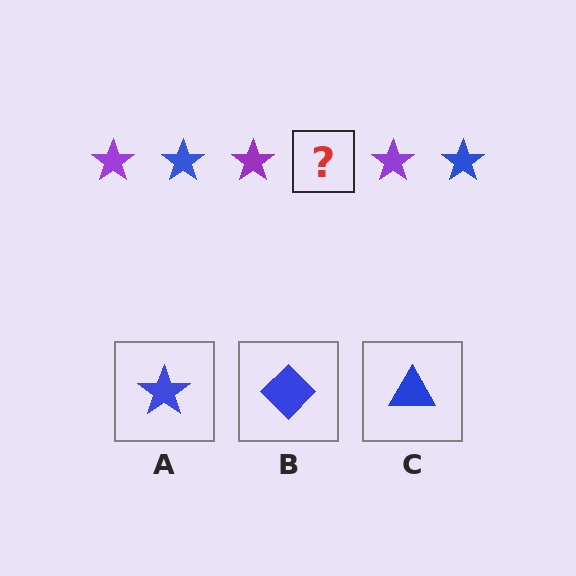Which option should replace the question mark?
Option A.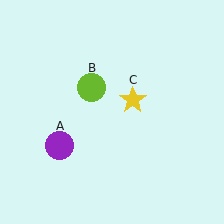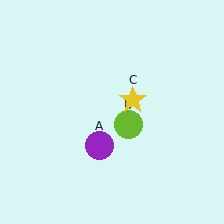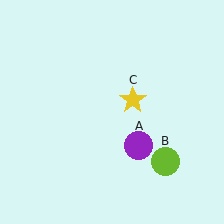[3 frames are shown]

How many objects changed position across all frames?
2 objects changed position: purple circle (object A), lime circle (object B).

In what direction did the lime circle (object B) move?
The lime circle (object B) moved down and to the right.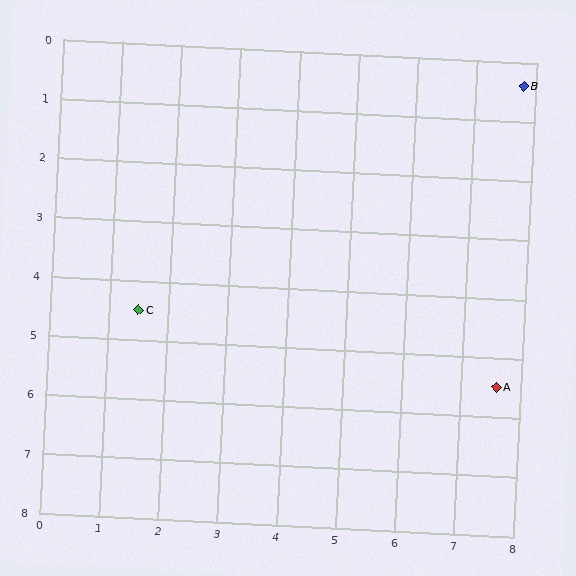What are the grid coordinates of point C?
Point C is at approximately (1.5, 4.5).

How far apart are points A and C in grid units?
Points A and C are about 6.2 grid units apart.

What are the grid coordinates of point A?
Point A is at approximately (7.6, 5.5).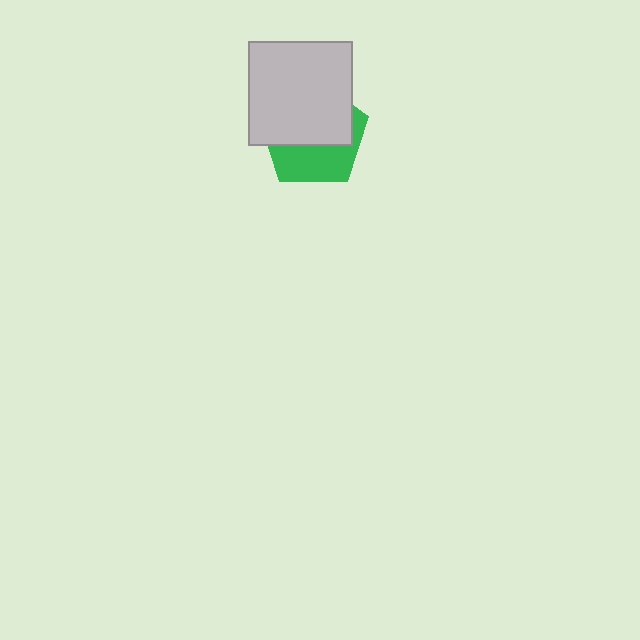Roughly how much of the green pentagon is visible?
A small part of it is visible (roughly 41%).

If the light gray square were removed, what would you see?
You would see the complete green pentagon.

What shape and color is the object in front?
The object in front is a light gray square.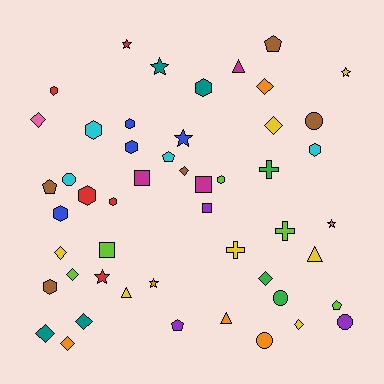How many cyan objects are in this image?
There are 4 cyan objects.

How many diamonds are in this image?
There are 11 diamonds.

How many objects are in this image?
There are 50 objects.